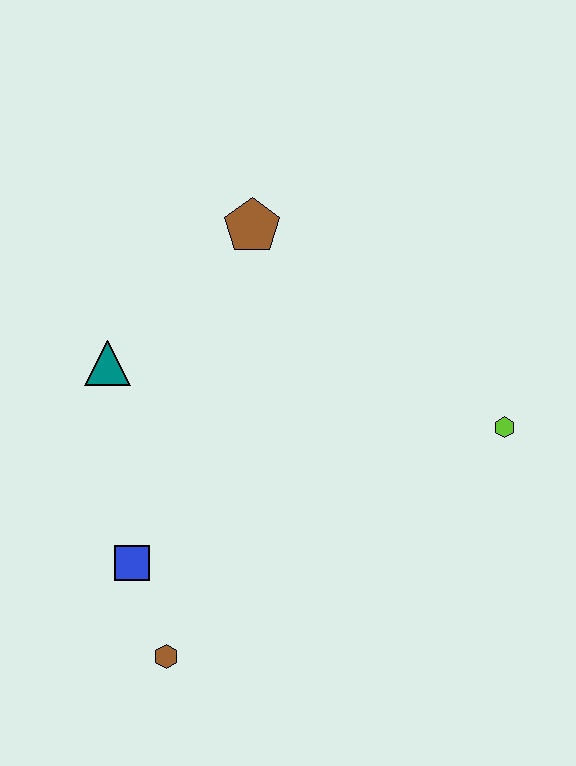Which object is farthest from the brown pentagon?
The brown hexagon is farthest from the brown pentagon.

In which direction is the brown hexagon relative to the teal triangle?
The brown hexagon is below the teal triangle.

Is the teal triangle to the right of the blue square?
No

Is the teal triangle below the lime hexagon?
No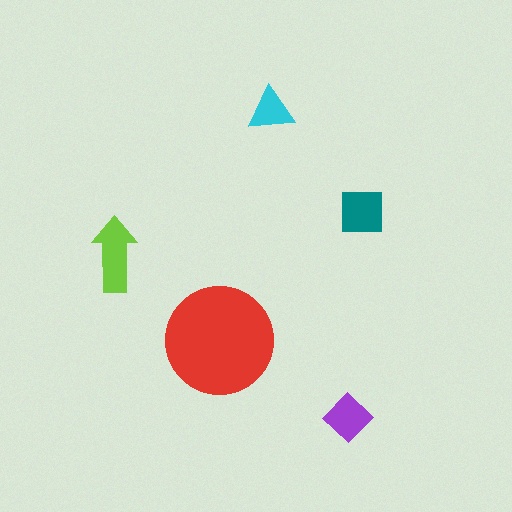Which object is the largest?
The red circle.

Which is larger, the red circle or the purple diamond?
The red circle.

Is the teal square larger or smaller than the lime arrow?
Smaller.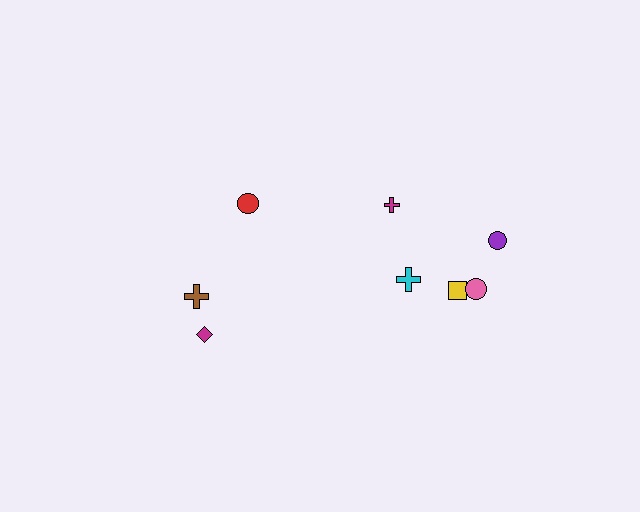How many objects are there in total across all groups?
There are 8 objects.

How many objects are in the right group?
There are 5 objects.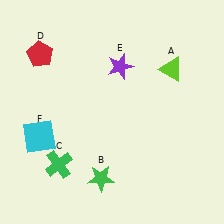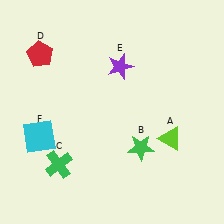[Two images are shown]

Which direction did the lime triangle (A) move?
The lime triangle (A) moved down.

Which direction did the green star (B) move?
The green star (B) moved right.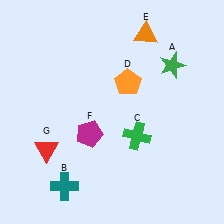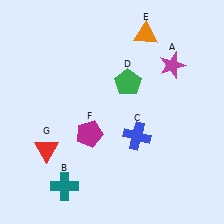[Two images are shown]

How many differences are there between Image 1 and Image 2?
There are 3 differences between the two images.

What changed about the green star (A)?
In Image 1, A is green. In Image 2, it changed to magenta.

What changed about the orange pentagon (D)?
In Image 1, D is orange. In Image 2, it changed to green.